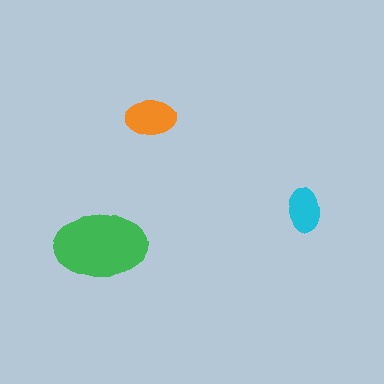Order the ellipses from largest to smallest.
the green one, the orange one, the cyan one.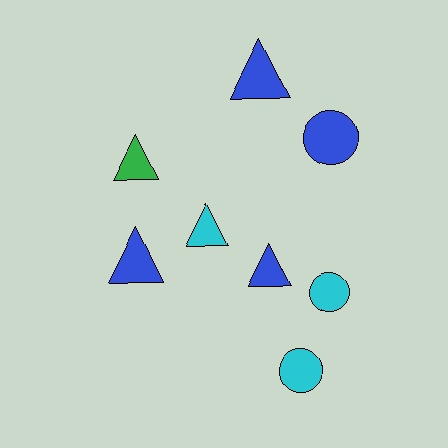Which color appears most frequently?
Blue, with 4 objects.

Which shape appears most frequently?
Triangle, with 5 objects.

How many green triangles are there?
There is 1 green triangle.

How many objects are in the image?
There are 8 objects.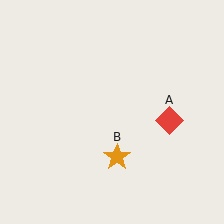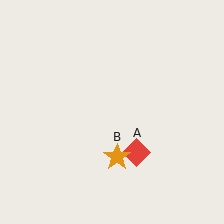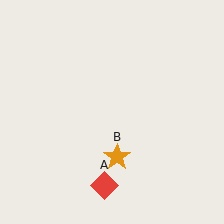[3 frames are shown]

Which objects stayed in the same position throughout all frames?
Orange star (object B) remained stationary.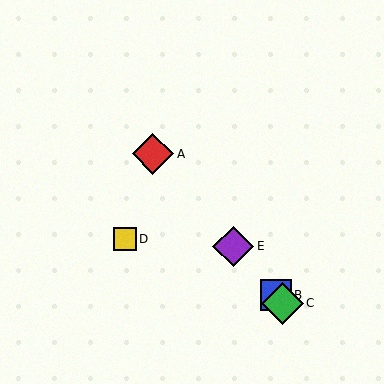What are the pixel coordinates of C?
Object C is at (282, 303).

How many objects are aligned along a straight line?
4 objects (A, B, C, E) are aligned along a straight line.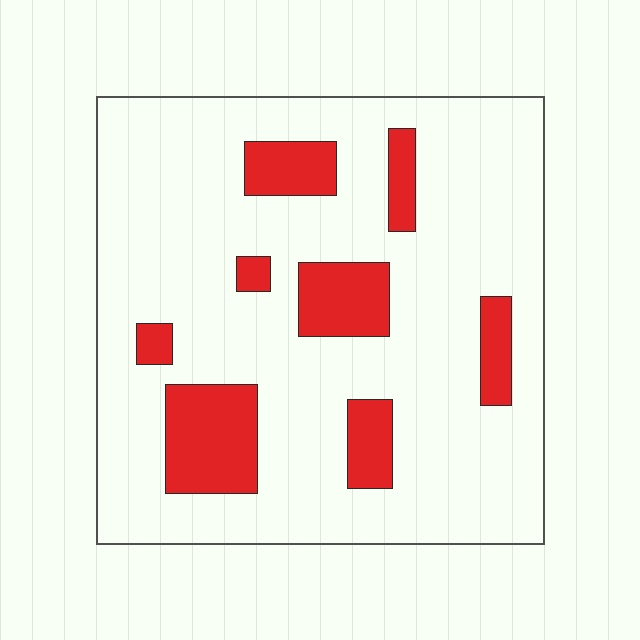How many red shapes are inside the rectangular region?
8.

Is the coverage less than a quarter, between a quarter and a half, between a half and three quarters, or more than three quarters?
Less than a quarter.